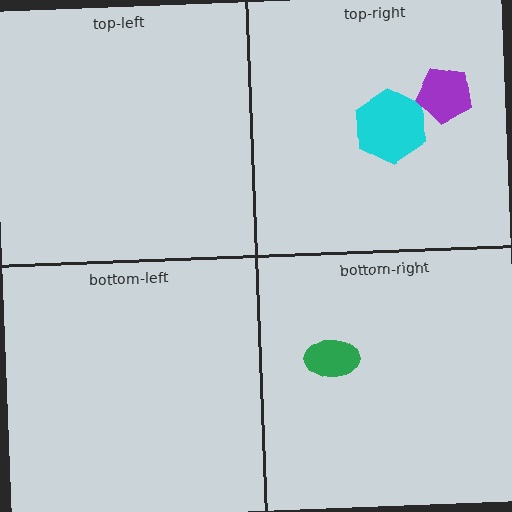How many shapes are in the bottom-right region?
1.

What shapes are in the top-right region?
The cyan hexagon, the purple pentagon.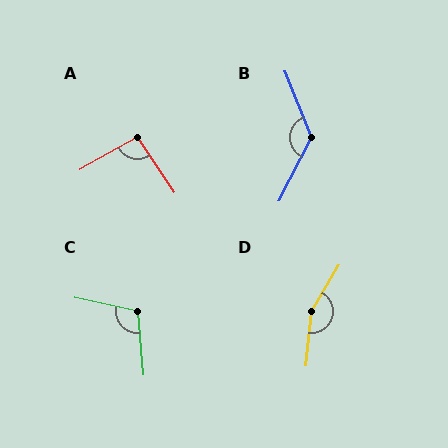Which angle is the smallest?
A, at approximately 94 degrees.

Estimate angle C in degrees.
Approximately 107 degrees.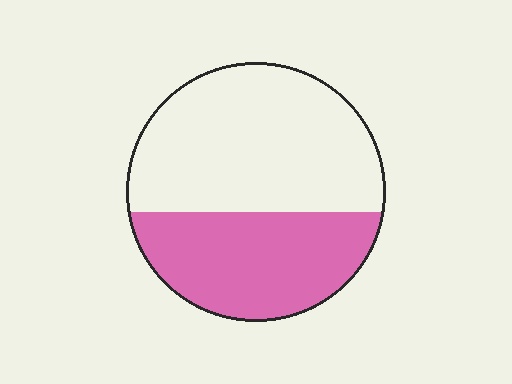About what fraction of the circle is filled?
About two fifths (2/5).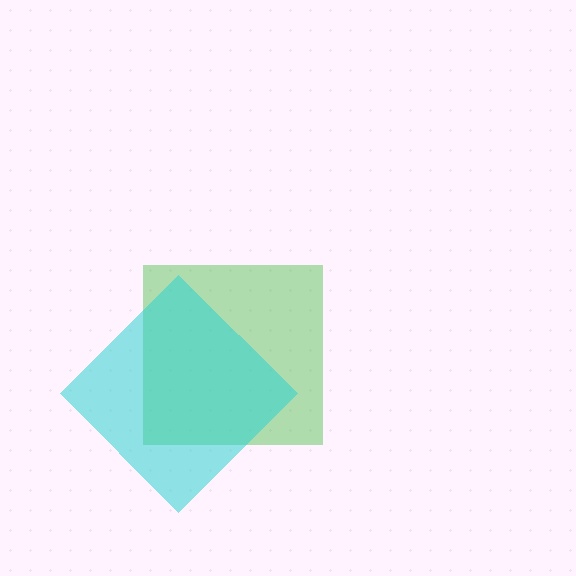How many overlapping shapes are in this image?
There are 2 overlapping shapes in the image.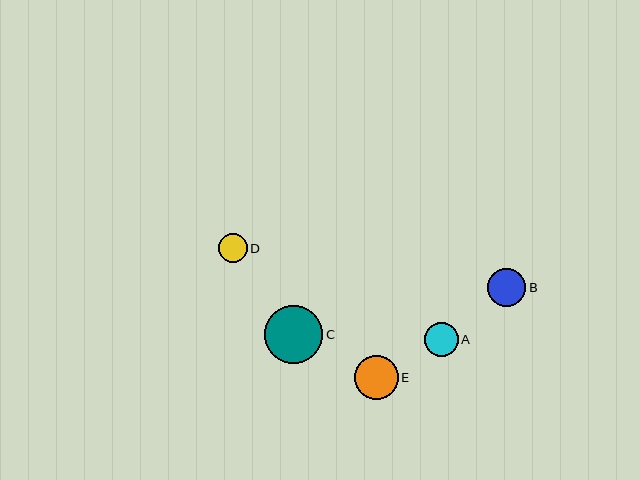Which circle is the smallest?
Circle D is the smallest with a size of approximately 29 pixels.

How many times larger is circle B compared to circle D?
Circle B is approximately 1.3 times the size of circle D.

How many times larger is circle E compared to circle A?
Circle E is approximately 1.3 times the size of circle A.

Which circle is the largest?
Circle C is the largest with a size of approximately 58 pixels.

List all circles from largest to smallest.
From largest to smallest: C, E, B, A, D.